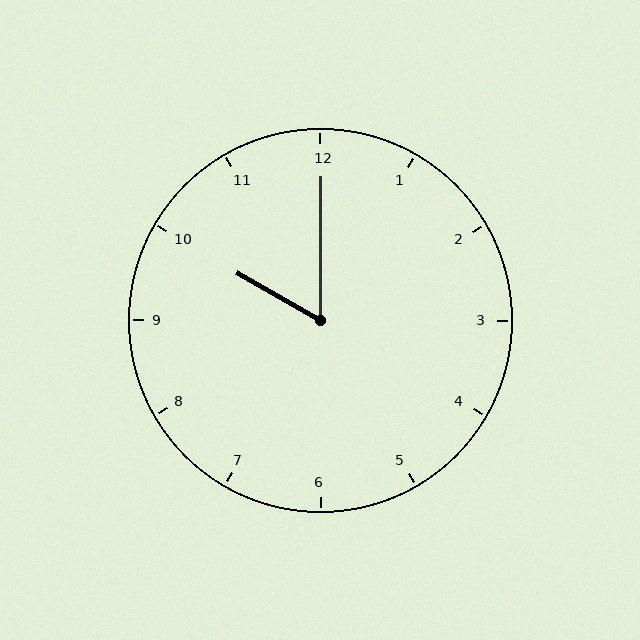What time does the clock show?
10:00.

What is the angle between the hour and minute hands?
Approximately 60 degrees.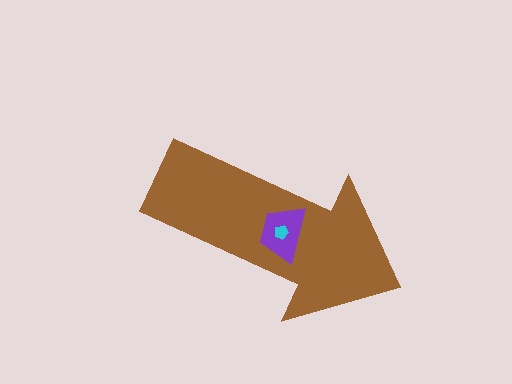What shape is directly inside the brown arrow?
The purple trapezoid.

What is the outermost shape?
The brown arrow.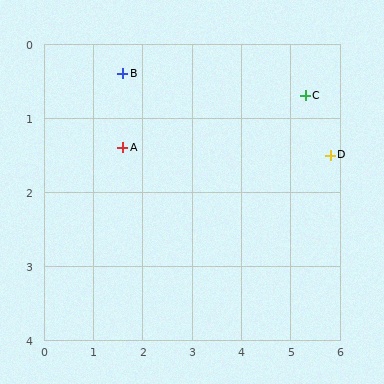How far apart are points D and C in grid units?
Points D and C are about 0.9 grid units apart.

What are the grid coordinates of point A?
Point A is at approximately (1.6, 1.4).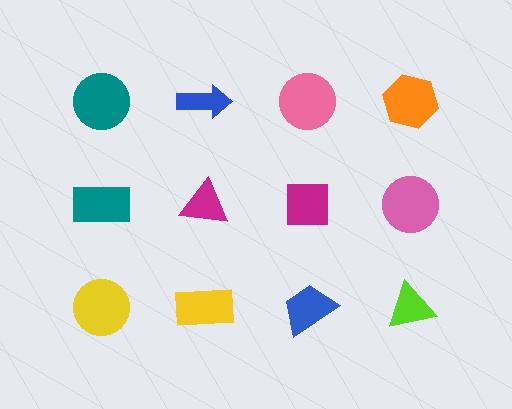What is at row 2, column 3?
A magenta square.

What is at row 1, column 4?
An orange hexagon.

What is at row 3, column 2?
A yellow rectangle.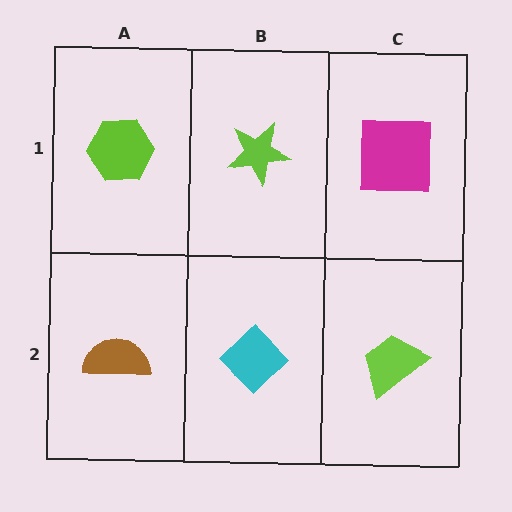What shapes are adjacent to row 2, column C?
A magenta square (row 1, column C), a cyan diamond (row 2, column B).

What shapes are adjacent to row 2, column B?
A lime star (row 1, column B), a brown semicircle (row 2, column A), a lime trapezoid (row 2, column C).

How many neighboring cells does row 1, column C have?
2.